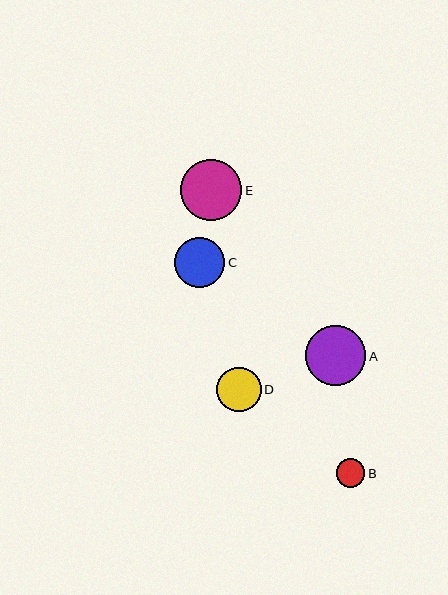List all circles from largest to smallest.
From largest to smallest: E, A, C, D, B.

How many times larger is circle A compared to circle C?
Circle A is approximately 1.2 times the size of circle C.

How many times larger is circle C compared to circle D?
Circle C is approximately 1.1 times the size of circle D.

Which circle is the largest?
Circle E is the largest with a size of approximately 61 pixels.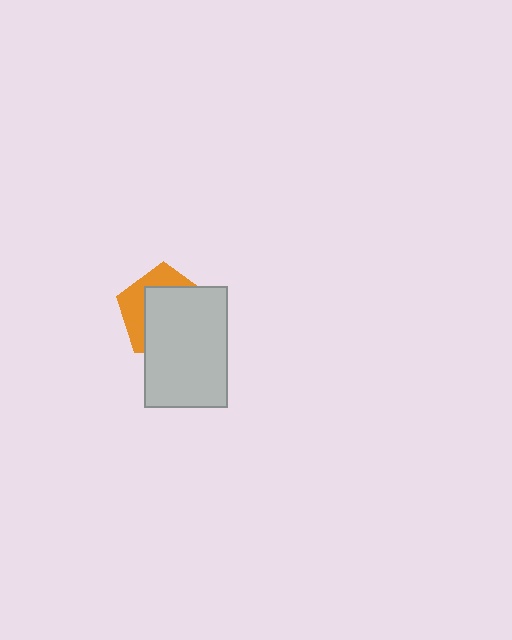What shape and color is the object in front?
The object in front is a light gray rectangle.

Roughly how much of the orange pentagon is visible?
A small part of it is visible (roughly 34%).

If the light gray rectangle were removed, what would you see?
You would see the complete orange pentagon.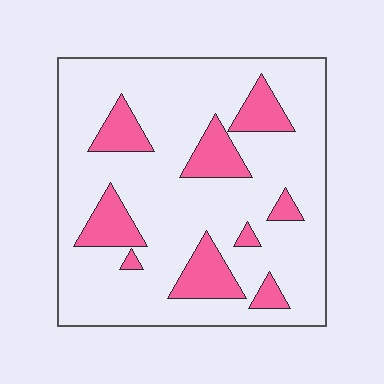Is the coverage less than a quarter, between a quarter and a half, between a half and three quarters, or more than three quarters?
Less than a quarter.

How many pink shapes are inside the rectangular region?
9.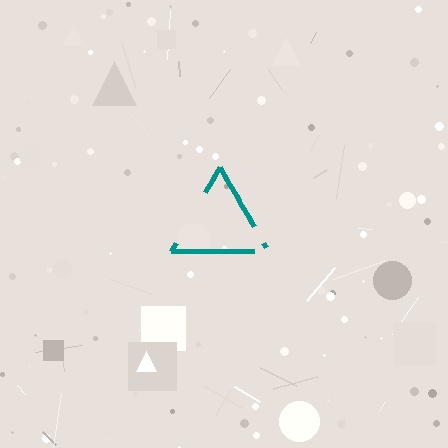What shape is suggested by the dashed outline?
The dashed outline suggests a triangle.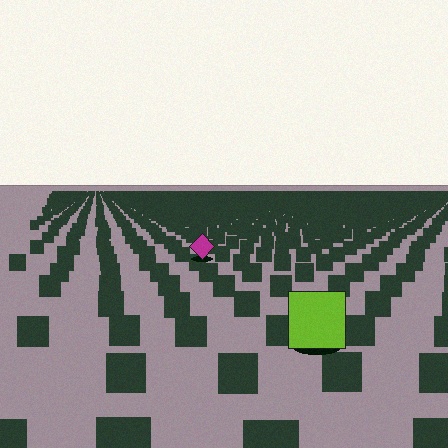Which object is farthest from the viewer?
The magenta diamond is farthest from the viewer. It appears smaller and the ground texture around it is denser.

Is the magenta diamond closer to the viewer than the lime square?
No. The lime square is closer — you can tell from the texture gradient: the ground texture is coarser near it.